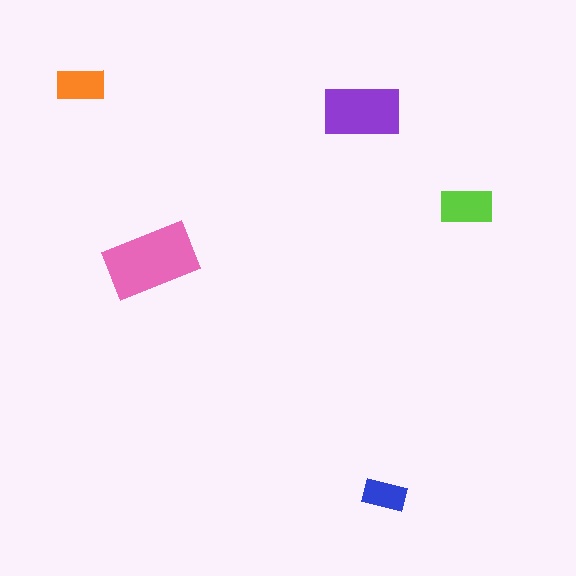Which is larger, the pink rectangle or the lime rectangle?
The pink one.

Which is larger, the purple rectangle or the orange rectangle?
The purple one.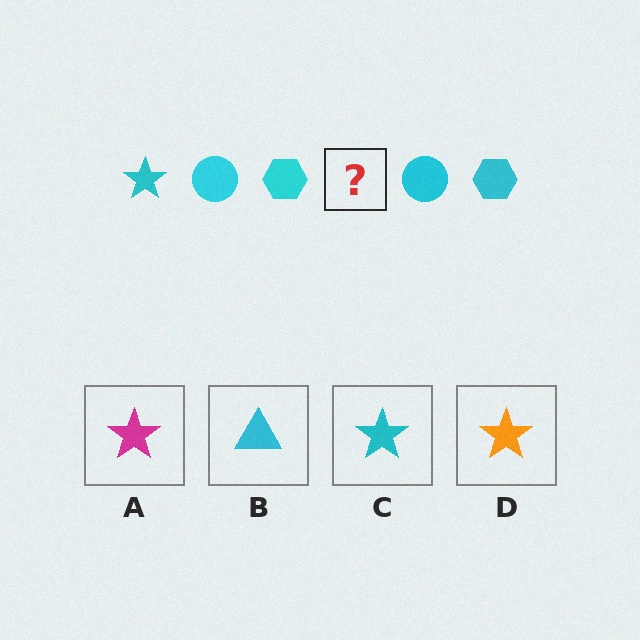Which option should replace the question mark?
Option C.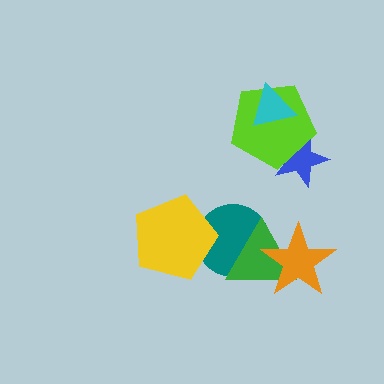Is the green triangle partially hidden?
Yes, it is partially covered by another shape.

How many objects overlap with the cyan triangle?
1 object overlaps with the cyan triangle.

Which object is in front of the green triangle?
The orange star is in front of the green triangle.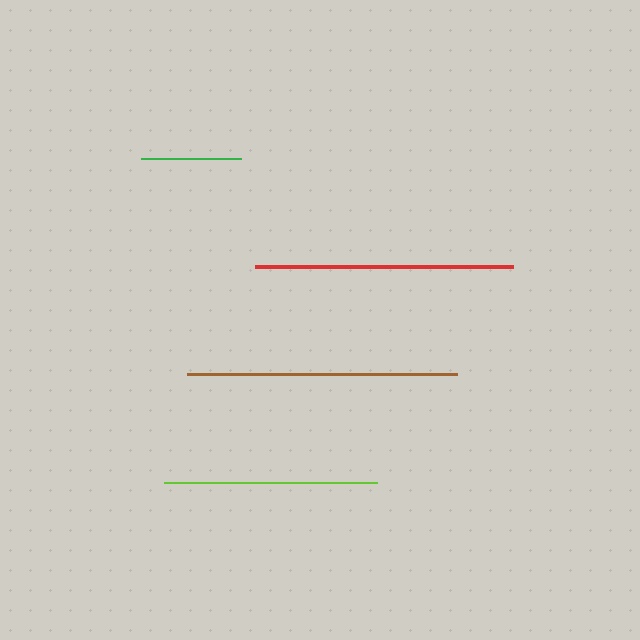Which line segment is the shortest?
The green line is the shortest at approximately 100 pixels.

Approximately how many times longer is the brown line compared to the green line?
The brown line is approximately 2.7 times the length of the green line.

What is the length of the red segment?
The red segment is approximately 257 pixels long.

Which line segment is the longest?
The brown line is the longest at approximately 270 pixels.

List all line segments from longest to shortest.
From longest to shortest: brown, red, lime, green.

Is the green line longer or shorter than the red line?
The red line is longer than the green line.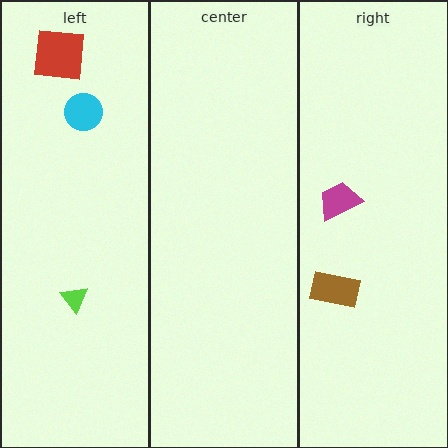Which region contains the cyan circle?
The left region.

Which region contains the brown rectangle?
The right region.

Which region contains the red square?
The left region.